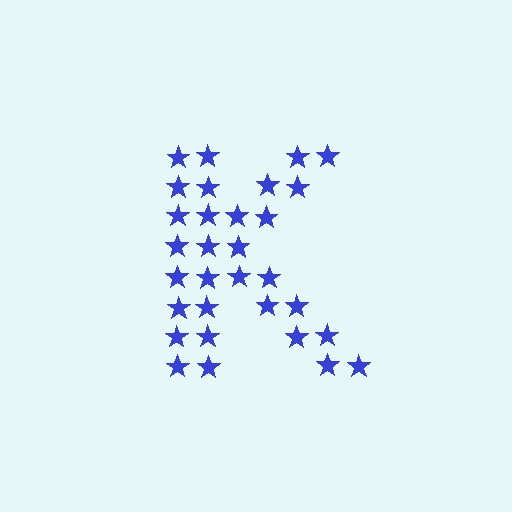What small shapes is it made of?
It is made of small stars.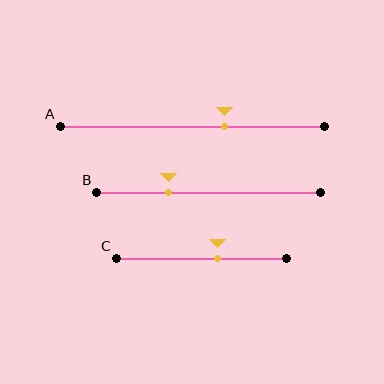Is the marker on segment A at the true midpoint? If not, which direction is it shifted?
No, the marker on segment A is shifted to the right by about 12% of the segment length.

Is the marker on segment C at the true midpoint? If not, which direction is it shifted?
No, the marker on segment C is shifted to the right by about 9% of the segment length.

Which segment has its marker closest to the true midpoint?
Segment C has its marker closest to the true midpoint.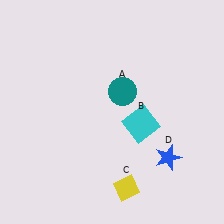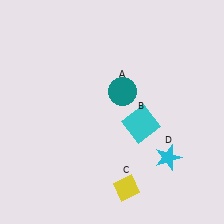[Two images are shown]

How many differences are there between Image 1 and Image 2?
There is 1 difference between the two images.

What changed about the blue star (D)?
In Image 1, D is blue. In Image 2, it changed to cyan.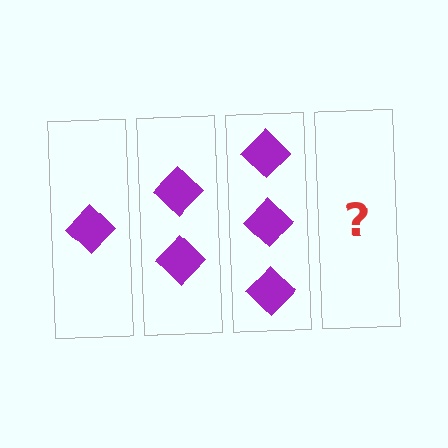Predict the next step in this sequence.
The next step is 4 diamonds.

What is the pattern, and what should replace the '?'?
The pattern is that each step adds one more diamond. The '?' should be 4 diamonds.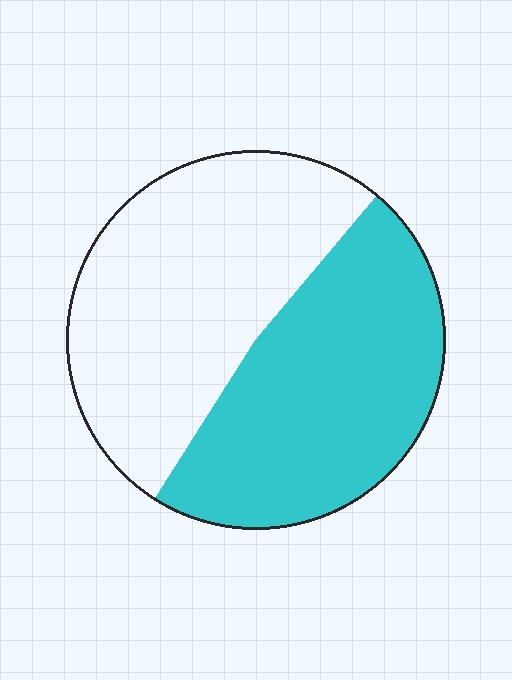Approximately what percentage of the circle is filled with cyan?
Approximately 50%.